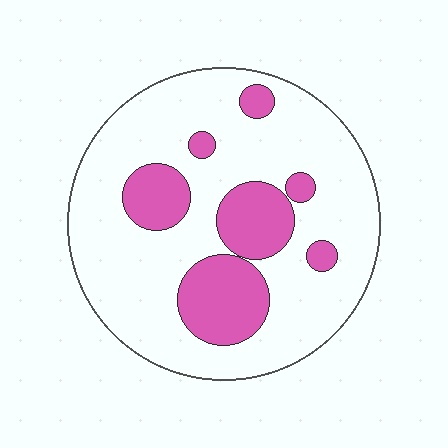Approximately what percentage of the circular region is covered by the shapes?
Approximately 25%.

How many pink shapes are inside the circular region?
7.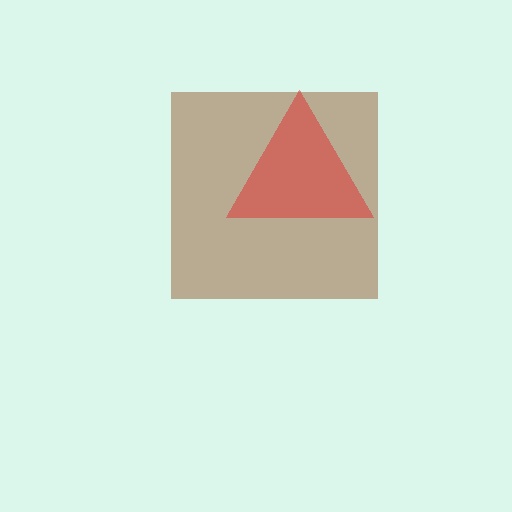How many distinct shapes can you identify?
There are 2 distinct shapes: a brown square, a red triangle.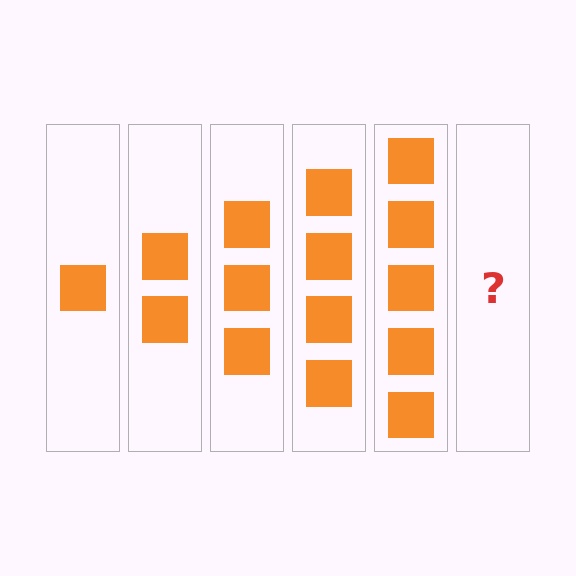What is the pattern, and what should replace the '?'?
The pattern is that each step adds one more square. The '?' should be 6 squares.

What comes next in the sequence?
The next element should be 6 squares.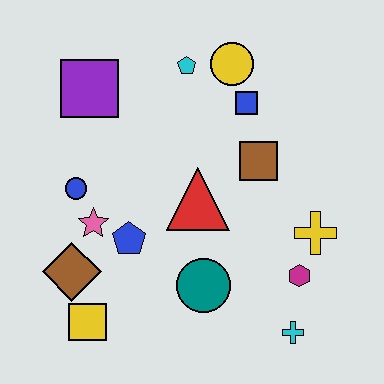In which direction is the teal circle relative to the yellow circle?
The teal circle is below the yellow circle.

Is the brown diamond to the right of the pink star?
No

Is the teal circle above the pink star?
No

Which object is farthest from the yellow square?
The yellow circle is farthest from the yellow square.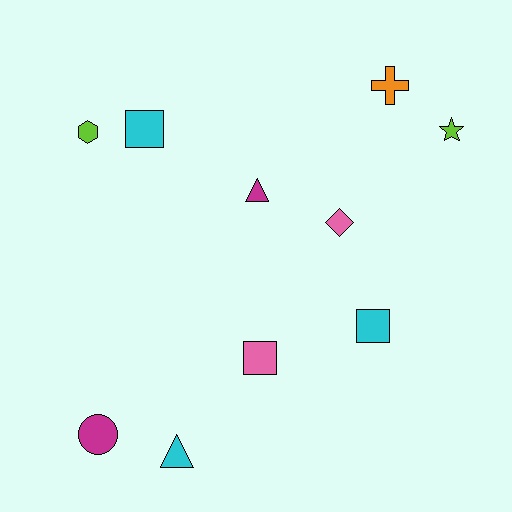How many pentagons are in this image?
There are no pentagons.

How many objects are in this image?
There are 10 objects.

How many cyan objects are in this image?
There are 3 cyan objects.